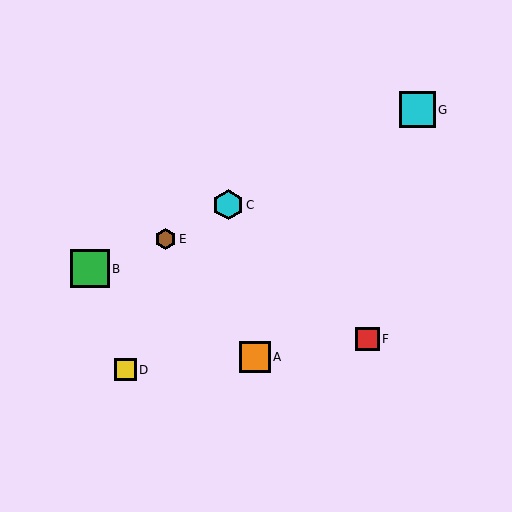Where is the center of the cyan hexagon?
The center of the cyan hexagon is at (228, 205).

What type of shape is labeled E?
Shape E is a brown hexagon.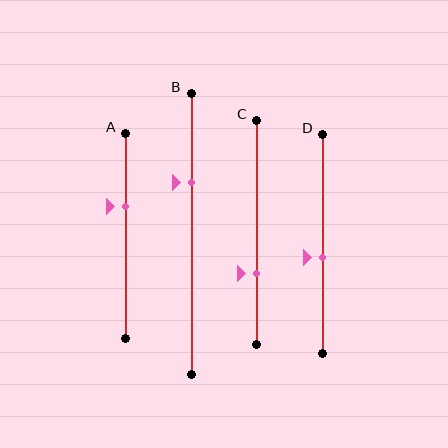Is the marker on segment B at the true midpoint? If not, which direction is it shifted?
No, the marker on segment B is shifted upward by about 18% of the segment length.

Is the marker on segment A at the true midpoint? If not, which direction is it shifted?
No, the marker on segment A is shifted upward by about 14% of the segment length.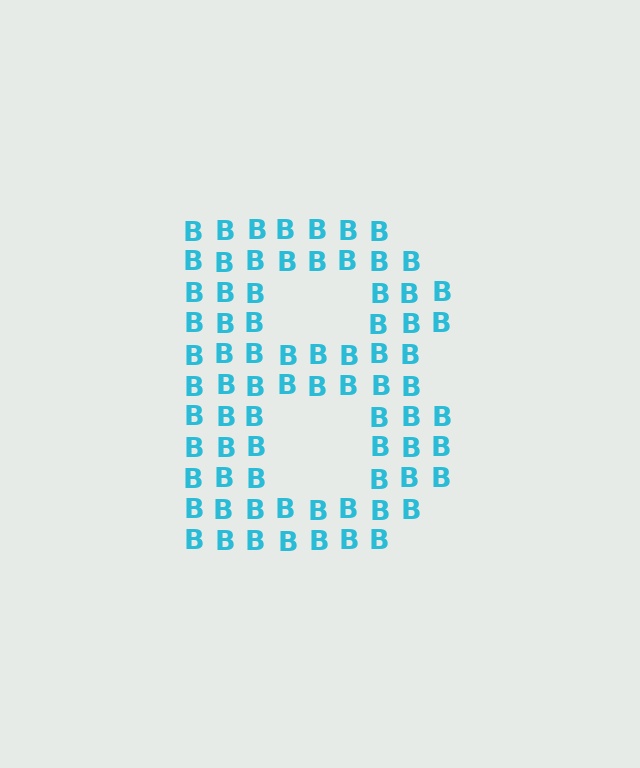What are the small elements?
The small elements are letter B's.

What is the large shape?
The large shape is the letter B.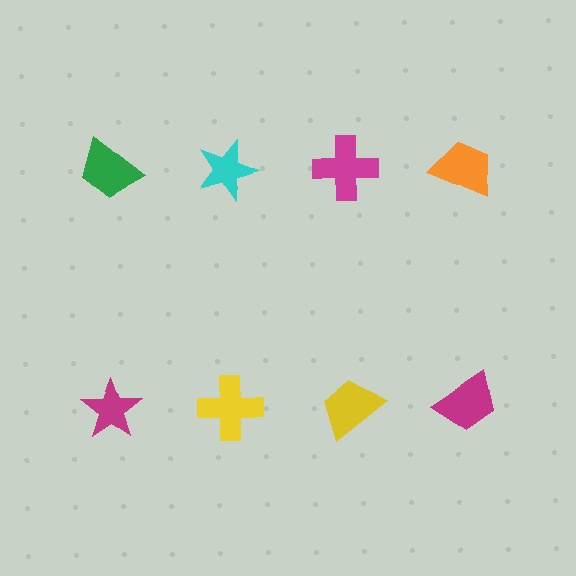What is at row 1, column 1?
A green trapezoid.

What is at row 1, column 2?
A cyan star.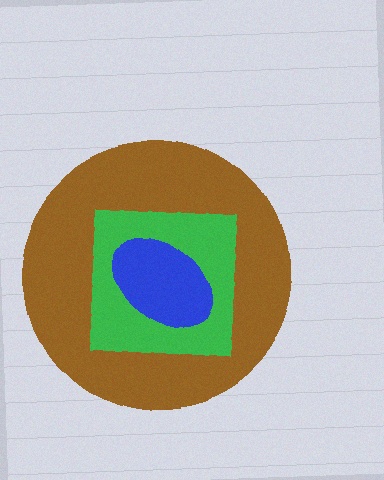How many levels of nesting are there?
3.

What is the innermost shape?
The blue ellipse.